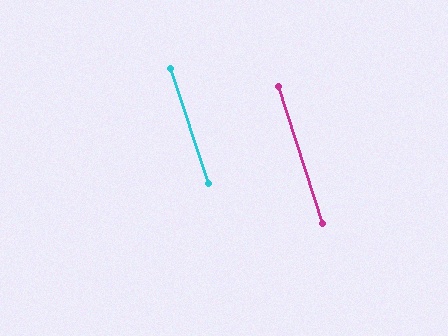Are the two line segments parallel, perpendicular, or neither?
Parallel — their directions differ by only 0.5°.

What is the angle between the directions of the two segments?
Approximately 0 degrees.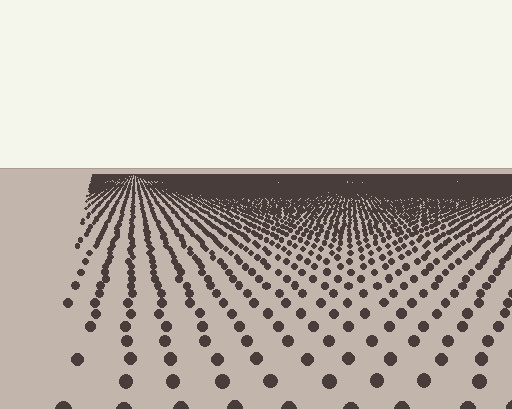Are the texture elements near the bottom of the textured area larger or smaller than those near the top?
Larger. Near the bottom, elements are closer to the viewer and appear at a bigger on-screen size.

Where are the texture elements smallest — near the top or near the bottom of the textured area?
Near the top.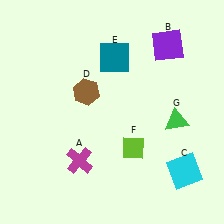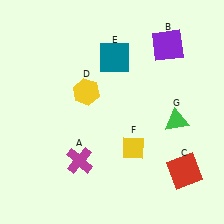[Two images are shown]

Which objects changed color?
C changed from cyan to red. D changed from brown to yellow. F changed from lime to yellow.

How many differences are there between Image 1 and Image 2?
There are 3 differences between the two images.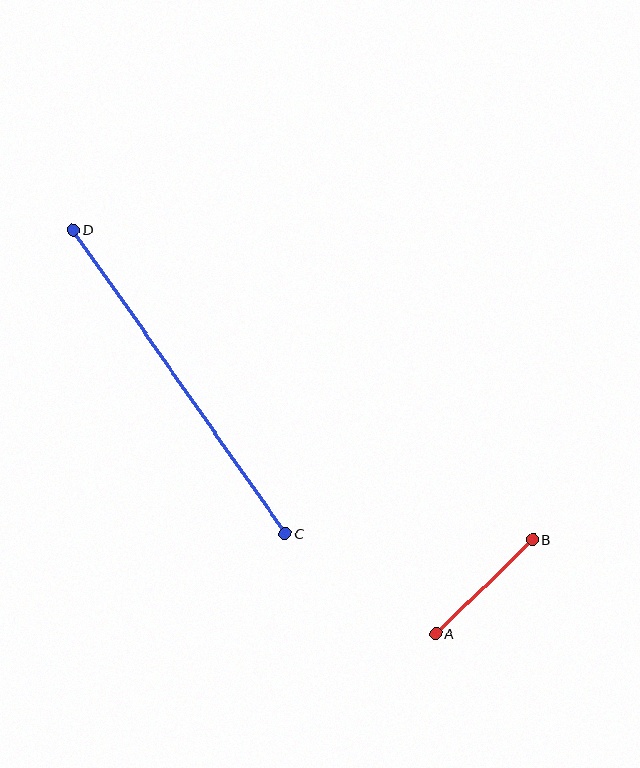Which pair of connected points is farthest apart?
Points C and D are farthest apart.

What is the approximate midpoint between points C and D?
The midpoint is at approximately (179, 382) pixels.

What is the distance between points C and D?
The distance is approximately 370 pixels.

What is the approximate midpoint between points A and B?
The midpoint is at approximately (484, 587) pixels.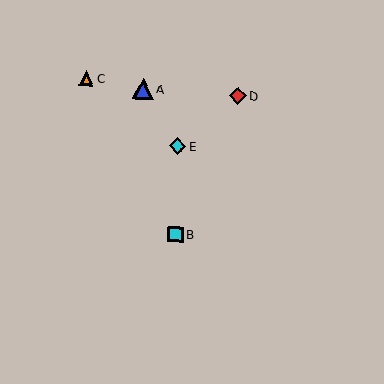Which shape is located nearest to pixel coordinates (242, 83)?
The red diamond (labeled D) at (238, 95) is nearest to that location.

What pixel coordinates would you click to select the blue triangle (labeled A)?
Click at (143, 88) to select the blue triangle A.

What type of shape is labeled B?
Shape B is a cyan square.